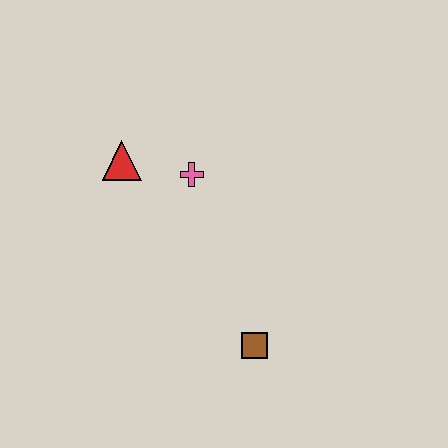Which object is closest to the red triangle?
The pink cross is closest to the red triangle.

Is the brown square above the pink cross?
No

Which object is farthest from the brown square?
The red triangle is farthest from the brown square.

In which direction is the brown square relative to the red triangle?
The brown square is below the red triangle.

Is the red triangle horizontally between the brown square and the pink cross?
No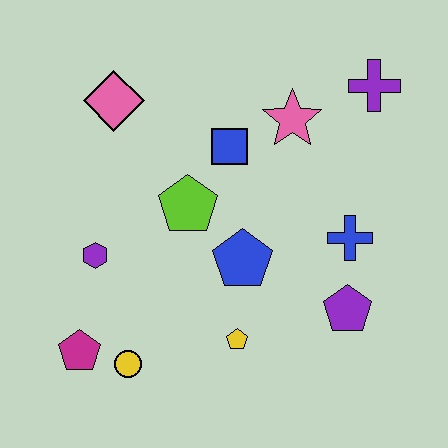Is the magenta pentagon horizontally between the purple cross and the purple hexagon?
No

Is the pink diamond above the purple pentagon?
Yes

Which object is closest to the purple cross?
The pink star is closest to the purple cross.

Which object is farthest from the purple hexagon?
The purple cross is farthest from the purple hexagon.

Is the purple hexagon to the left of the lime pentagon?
Yes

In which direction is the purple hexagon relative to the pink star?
The purple hexagon is to the left of the pink star.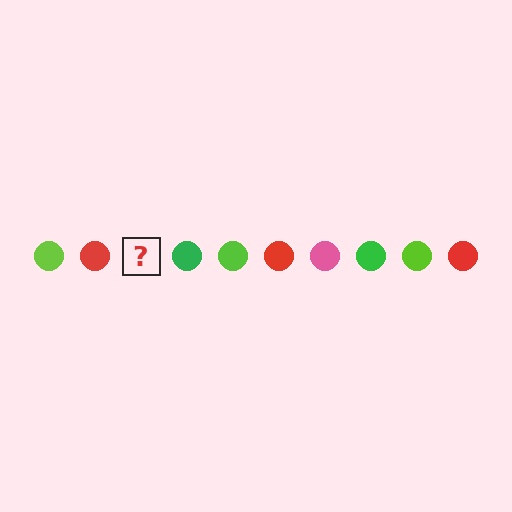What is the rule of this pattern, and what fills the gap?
The rule is that the pattern cycles through lime, red, pink, green circles. The gap should be filled with a pink circle.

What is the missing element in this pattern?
The missing element is a pink circle.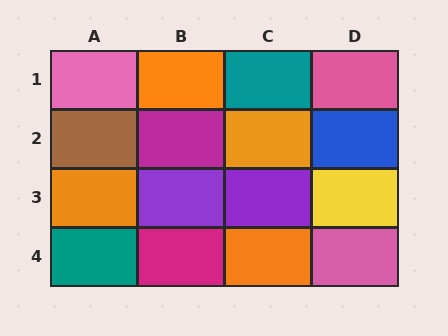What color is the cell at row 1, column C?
Teal.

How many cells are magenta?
2 cells are magenta.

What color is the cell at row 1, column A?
Pink.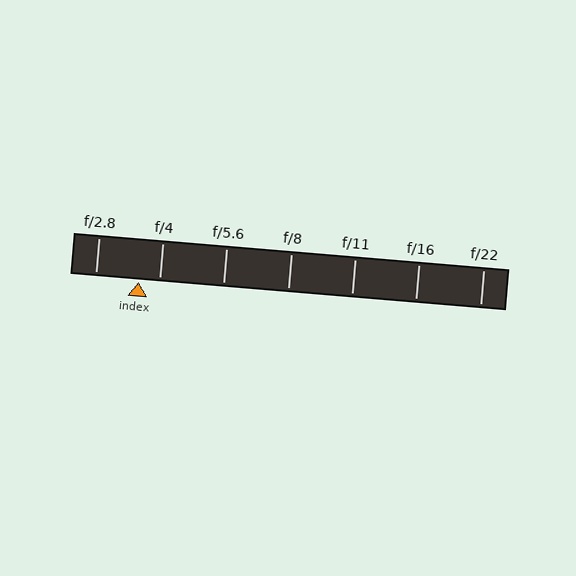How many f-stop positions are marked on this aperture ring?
There are 7 f-stop positions marked.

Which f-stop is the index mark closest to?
The index mark is closest to f/4.